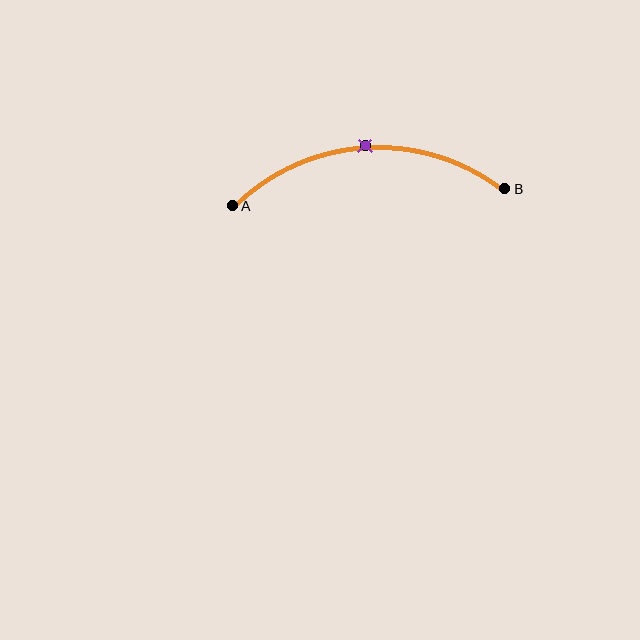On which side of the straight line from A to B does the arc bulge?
The arc bulges above the straight line connecting A and B.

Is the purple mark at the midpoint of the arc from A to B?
Yes. The purple mark lies on the arc at equal arc-length from both A and B — it is the arc midpoint.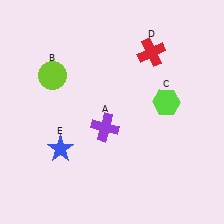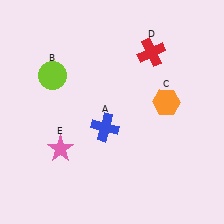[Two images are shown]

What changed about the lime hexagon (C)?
In Image 1, C is lime. In Image 2, it changed to orange.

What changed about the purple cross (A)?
In Image 1, A is purple. In Image 2, it changed to blue.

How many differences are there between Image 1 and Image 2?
There are 3 differences between the two images.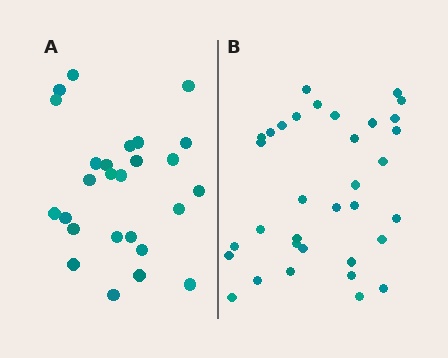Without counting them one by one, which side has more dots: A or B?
Region B (the right region) has more dots.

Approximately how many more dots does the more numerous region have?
Region B has roughly 8 or so more dots than region A.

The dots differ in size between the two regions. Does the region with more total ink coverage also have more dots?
No. Region A has more total ink coverage because its dots are larger, but region B actually contains more individual dots. Total area can be misleading — the number of items is what matters here.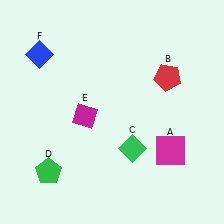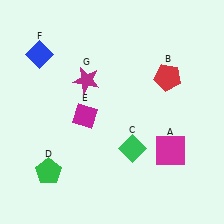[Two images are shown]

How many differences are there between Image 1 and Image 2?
There is 1 difference between the two images.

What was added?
A magenta star (G) was added in Image 2.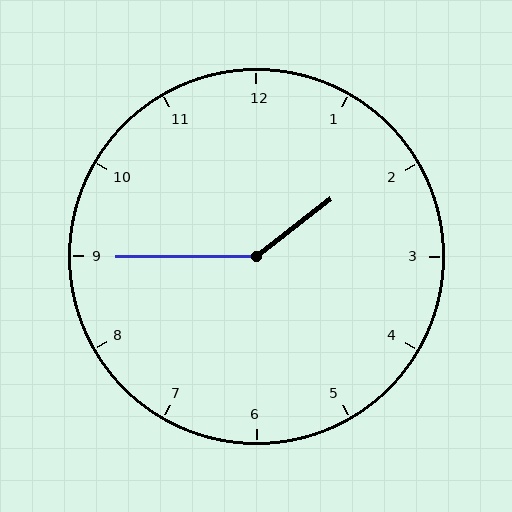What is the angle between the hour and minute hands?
Approximately 142 degrees.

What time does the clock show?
1:45.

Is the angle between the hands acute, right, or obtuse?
It is obtuse.